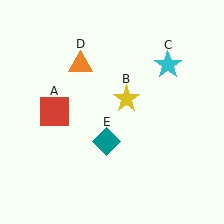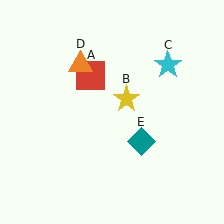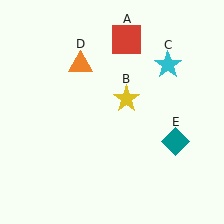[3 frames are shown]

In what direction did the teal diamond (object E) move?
The teal diamond (object E) moved right.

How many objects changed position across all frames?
2 objects changed position: red square (object A), teal diamond (object E).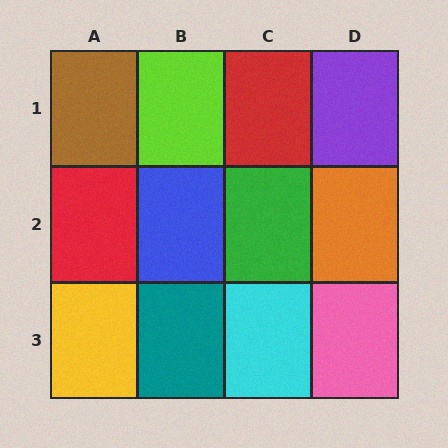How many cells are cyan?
1 cell is cyan.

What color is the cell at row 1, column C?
Red.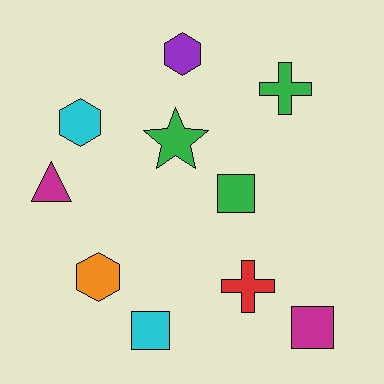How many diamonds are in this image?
There are no diamonds.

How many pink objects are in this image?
There are no pink objects.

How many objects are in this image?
There are 10 objects.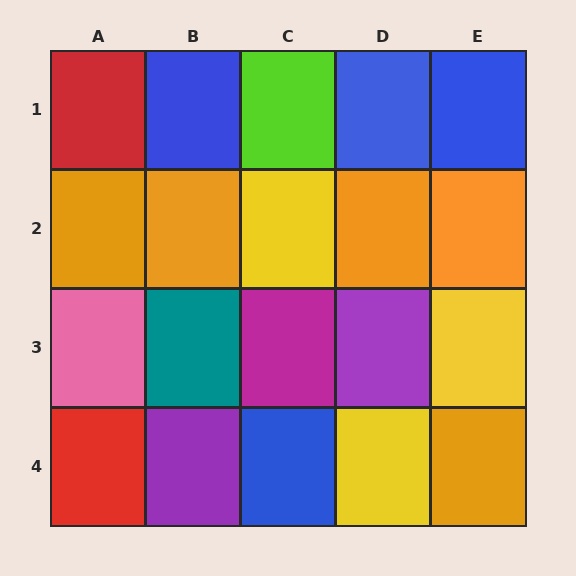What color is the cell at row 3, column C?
Magenta.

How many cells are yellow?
3 cells are yellow.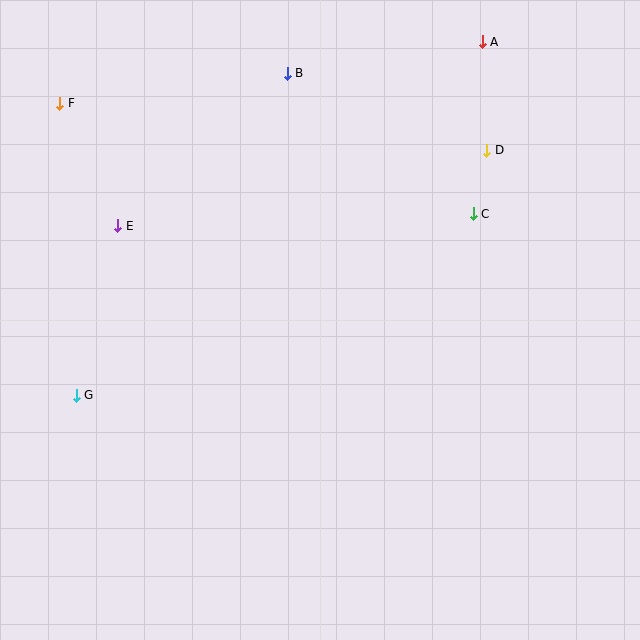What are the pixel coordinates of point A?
Point A is at (482, 42).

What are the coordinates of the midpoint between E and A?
The midpoint between E and A is at (300, 134).